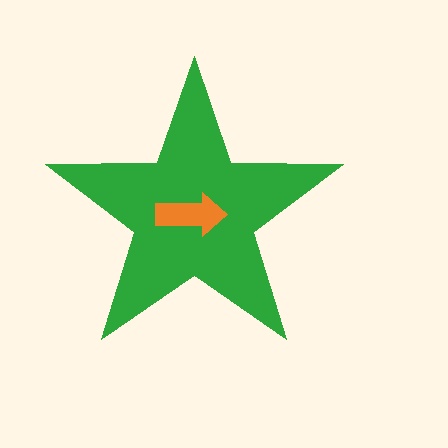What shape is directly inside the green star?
The orange arrow.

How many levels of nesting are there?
2.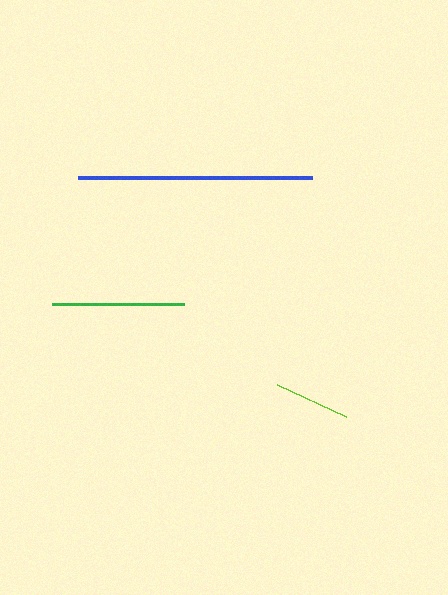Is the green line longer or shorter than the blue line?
The blue line is longer than the green line.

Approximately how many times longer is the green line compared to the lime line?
The green line is approximately 1.7 times the length of the lime line.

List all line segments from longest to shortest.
From longest to shortest: blue, green, lime.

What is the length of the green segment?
The green segment is approximately 132 pixels long.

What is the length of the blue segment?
The blue segment is approximately 233 pixels long.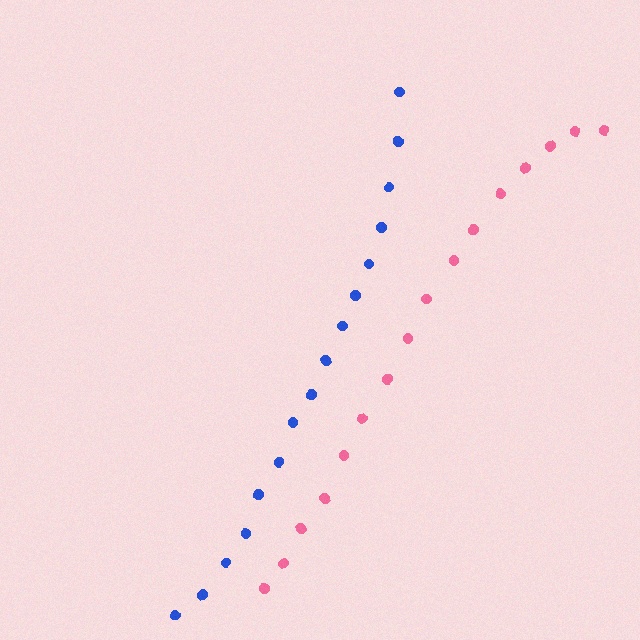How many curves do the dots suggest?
There are 2 distinct paths.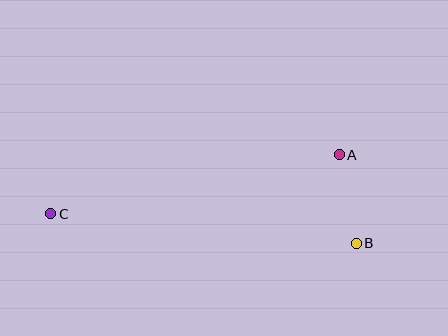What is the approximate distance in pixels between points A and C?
The distance between A and C is approximately 294 pixels.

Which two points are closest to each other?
Points A and B are closest to each other.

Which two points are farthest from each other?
Points B and C are farthest from each other.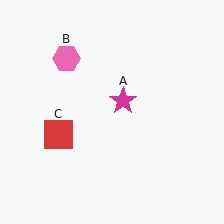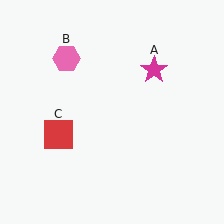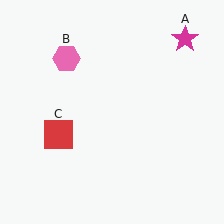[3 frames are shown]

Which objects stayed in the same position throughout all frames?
Pink hexagon (object B) and red square (object C) remained stationary.